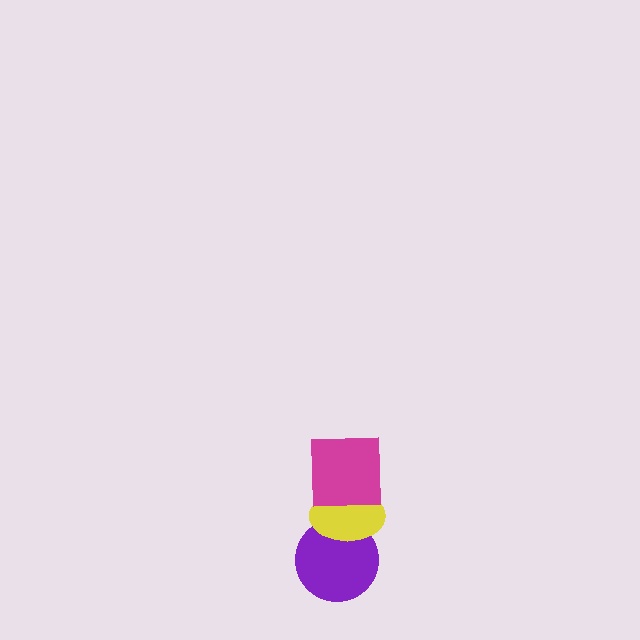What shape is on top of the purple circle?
The yellow ellipse is on top of the purple circle.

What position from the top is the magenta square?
The magenta square is 1st from the top.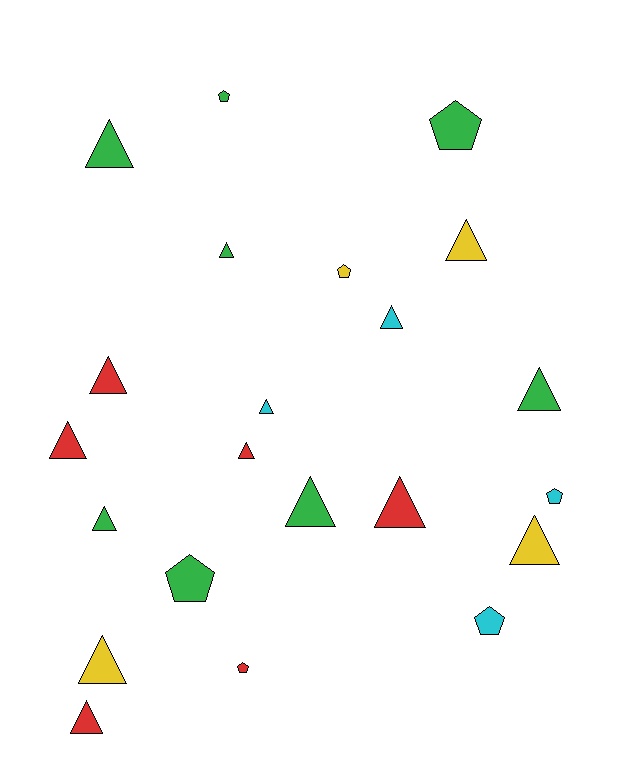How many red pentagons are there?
There is 1 red pentagon.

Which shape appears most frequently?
Triangle, with 15 objects.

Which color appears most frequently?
Green, with 8 objects.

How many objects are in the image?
There are 22 objects.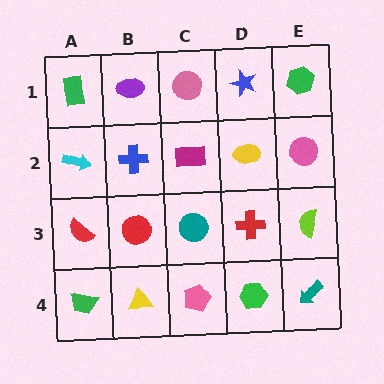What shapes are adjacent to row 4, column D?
A red cross (row 3, column D), a pink pentagon (row 4, column C), a teal arrow (row 4, column E).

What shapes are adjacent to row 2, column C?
A pink circle (row 1, column C), a teal circle (row 3, column C), a blue cross (row 2, column B), a yellow ellipse (row 2, column D).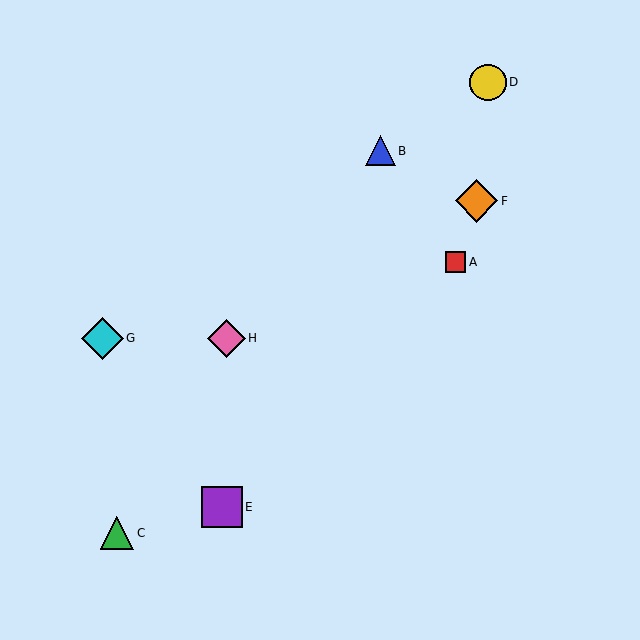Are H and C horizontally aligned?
No, H is at y≈338 and C is at y≈533.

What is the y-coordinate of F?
Object F is at y≈201.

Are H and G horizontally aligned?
Yes, both are at y≈338.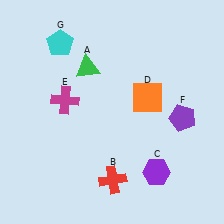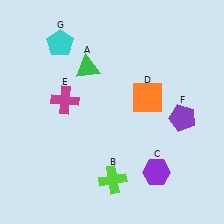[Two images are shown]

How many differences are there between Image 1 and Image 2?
There is 1 difference between the two images.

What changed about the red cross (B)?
In Image 1, B is red. In Image 2, it changed to lime.